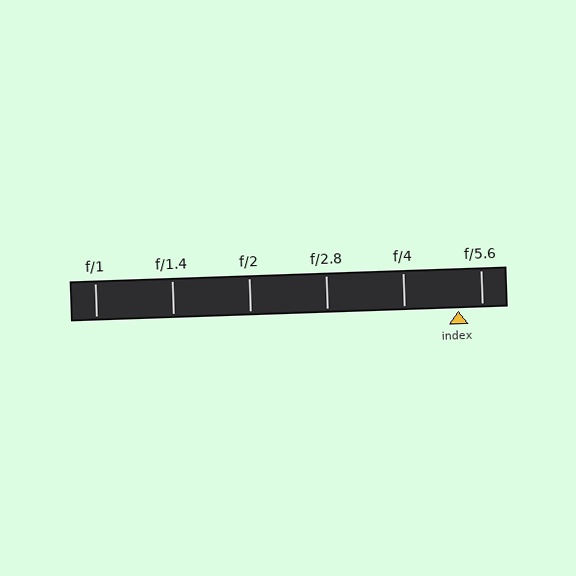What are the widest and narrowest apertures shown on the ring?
The widest aperture shown is f/1 and the narrowest is f/5.6.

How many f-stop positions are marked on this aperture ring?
There are 6 f-stop positions marked.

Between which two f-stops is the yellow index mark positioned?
The index mark is between f/4 and f/5.6.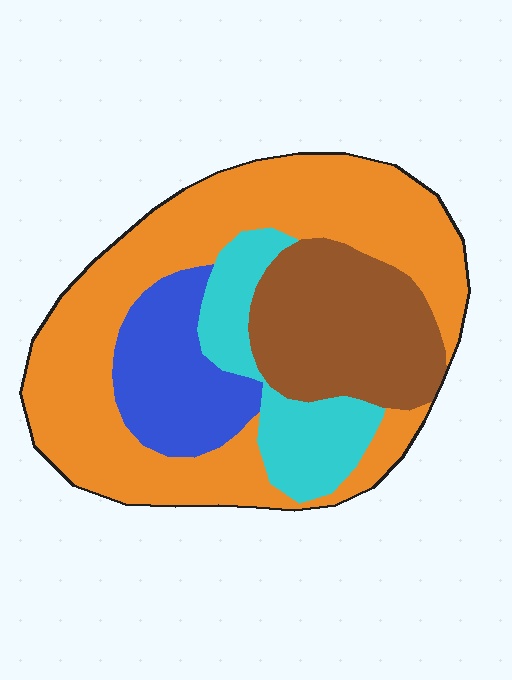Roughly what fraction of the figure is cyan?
Cyan covers roughly 15% of the figure.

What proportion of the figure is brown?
Brown takes up about one fifth (1/5) of the figure.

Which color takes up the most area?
Orange, at roughly 50%.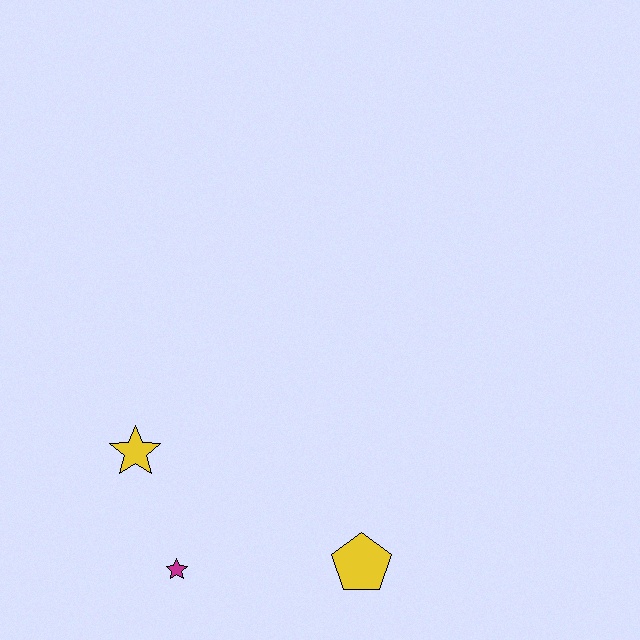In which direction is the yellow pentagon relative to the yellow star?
The yellow pentagon is to the right of the yellow star.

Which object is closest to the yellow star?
The magenta star is closest to the yellow star.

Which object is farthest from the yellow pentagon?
The yellow star is farthest from the yellow pentagon.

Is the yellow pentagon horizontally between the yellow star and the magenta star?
No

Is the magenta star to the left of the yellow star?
No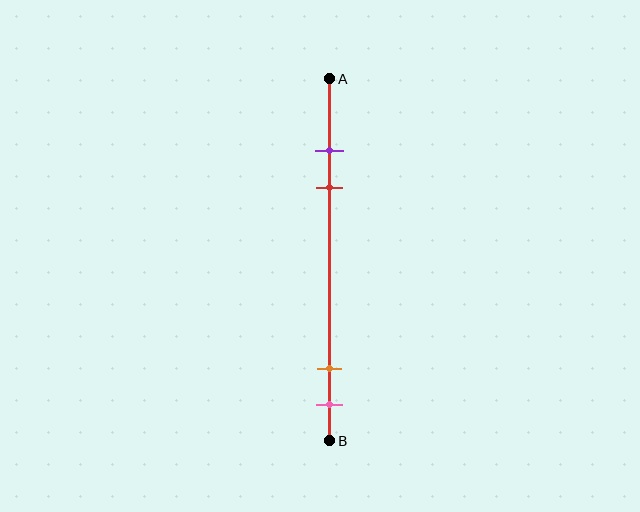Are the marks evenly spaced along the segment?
No, the marks are not evenly spaced.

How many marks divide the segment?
There are 4 marks dividing the segment.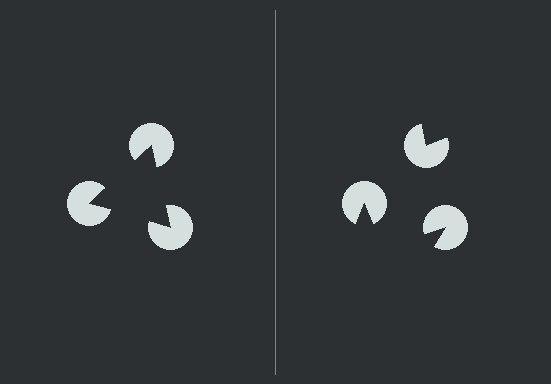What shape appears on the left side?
An illusory triangle.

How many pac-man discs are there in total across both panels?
6 — 3 on each side.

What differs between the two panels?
The pac-man discs are positioned identically on both sides; only the wedge orientations differ. On the left they align to a triangle; on the right they are misaligned.